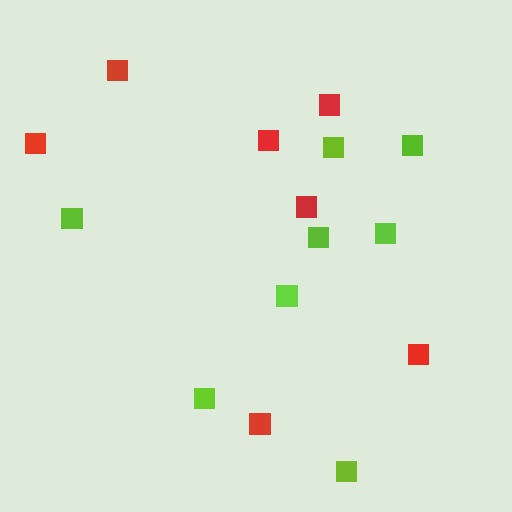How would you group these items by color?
There are 2 groups: one group of red squares (7) and one group of lime squares (8).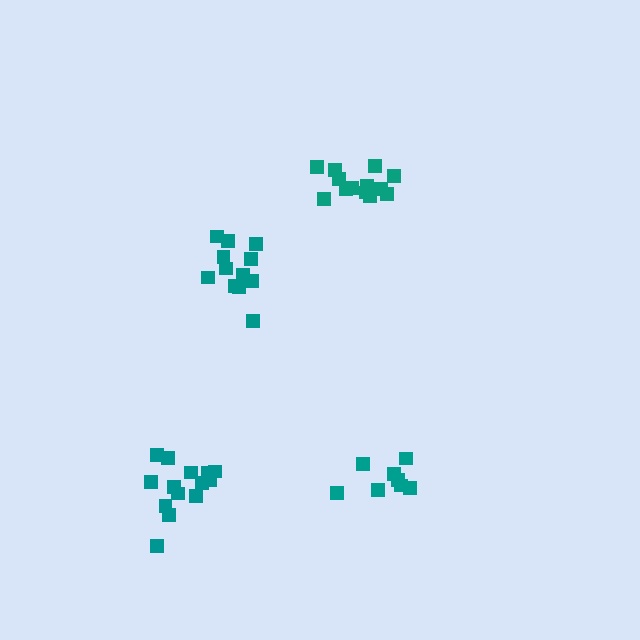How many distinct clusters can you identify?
There are 4 distinct clusters.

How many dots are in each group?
Group 1: 8 dots, Group 2: 13 dots, Group 3: 12 dots, Group 4: 14 dots (47 total).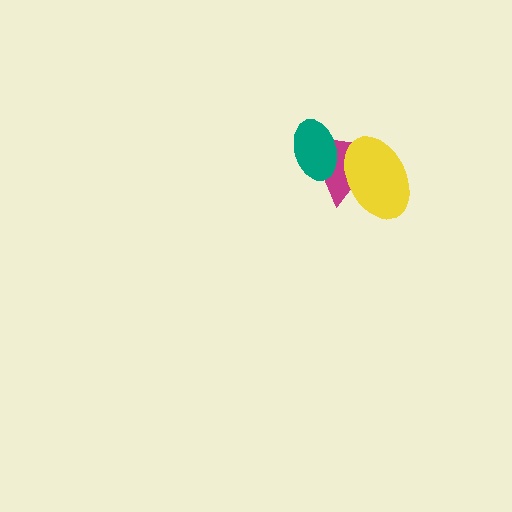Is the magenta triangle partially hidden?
Yes, it is partially covered by another shape.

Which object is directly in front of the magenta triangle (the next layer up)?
The yellow ellipse is directly in front of the magenta triangle.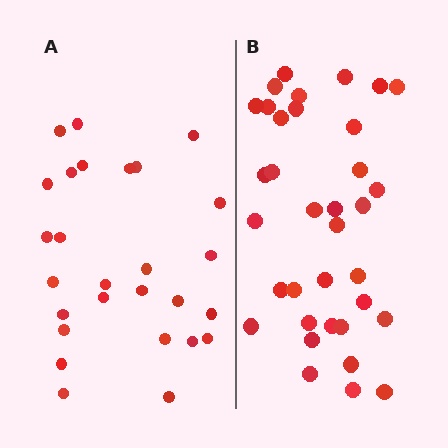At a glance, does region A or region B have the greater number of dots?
Region B (the right region) has more dots.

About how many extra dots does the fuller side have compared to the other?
Region B has roughly 8 or so more dots than region A.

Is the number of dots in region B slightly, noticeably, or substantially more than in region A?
Region B has noticeably more, but not dramatically so. The ratio is roughly 1.3 to 1.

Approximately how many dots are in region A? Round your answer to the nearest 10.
About 30 dots. (The exact count is 27, which rounds to 30.)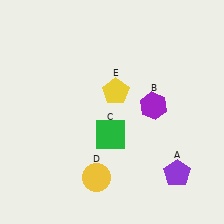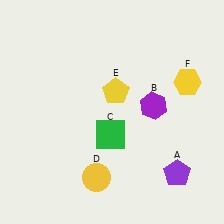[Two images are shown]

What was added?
A yellow hexagon (F) was added in Image 2.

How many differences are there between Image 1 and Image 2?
There is 1 difference between the two images.